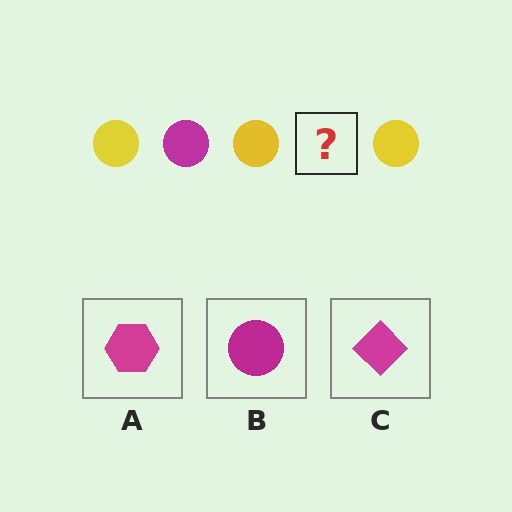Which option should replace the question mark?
Option B.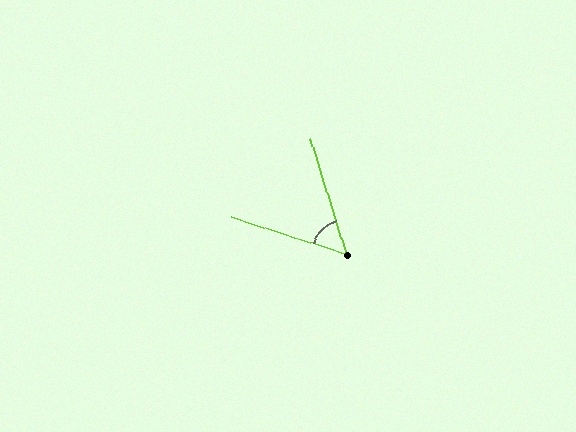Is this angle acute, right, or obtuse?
It is acute.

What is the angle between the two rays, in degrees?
Approximately 55 degrees.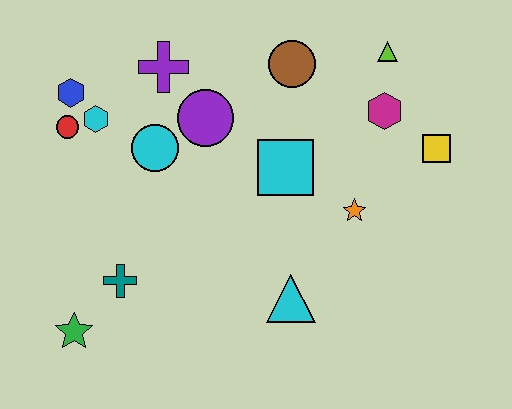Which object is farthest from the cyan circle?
The yellow square is farthest from the cyan circle.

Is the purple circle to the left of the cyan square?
Yes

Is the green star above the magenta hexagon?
No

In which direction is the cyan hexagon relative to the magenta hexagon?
The cyan hexagon is to the left of the magenta hexagon.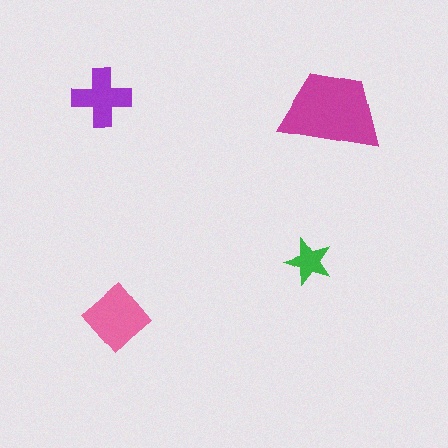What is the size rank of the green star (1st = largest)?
4th.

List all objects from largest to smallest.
The magenta trapezoid, the pink diamond, the purple cross, the green star.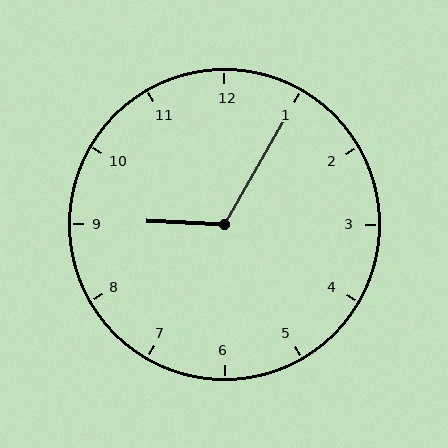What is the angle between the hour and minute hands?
Approximately 118 degrees.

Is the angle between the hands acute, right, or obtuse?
It is obtuse.